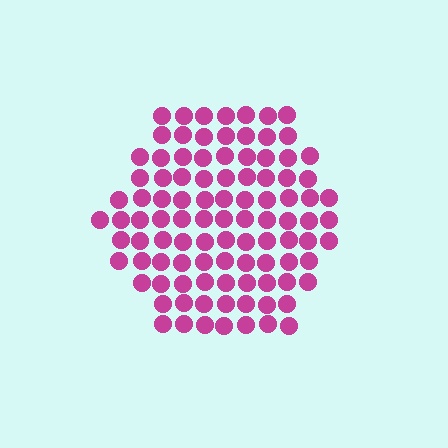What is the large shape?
The large shape is a hexagon.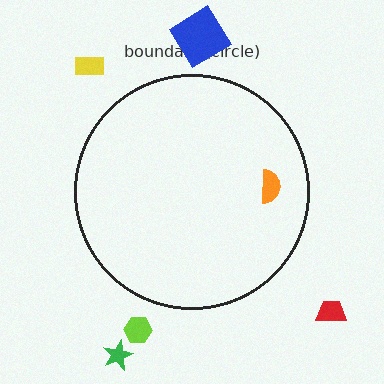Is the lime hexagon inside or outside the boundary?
Outside.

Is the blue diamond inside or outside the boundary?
Outside.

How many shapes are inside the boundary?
1 inside, 5 outside.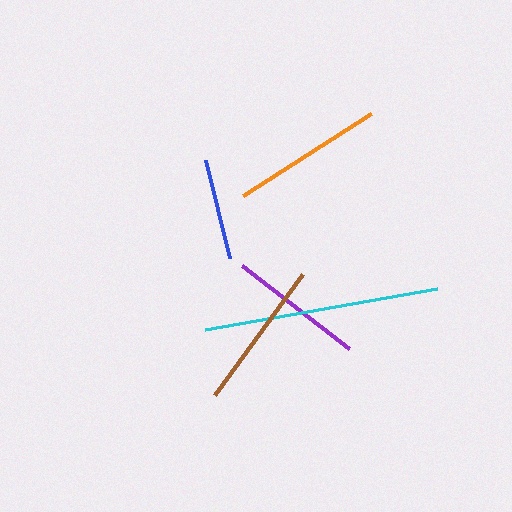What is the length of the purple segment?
The purple segment is approximately 135 pixels long.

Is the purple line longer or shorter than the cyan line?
The cyan line is longer than the purple line.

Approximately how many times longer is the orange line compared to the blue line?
The orange line is approximately 1.5 times the length of the blue line.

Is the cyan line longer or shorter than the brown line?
The cyan line is longer than the brown line.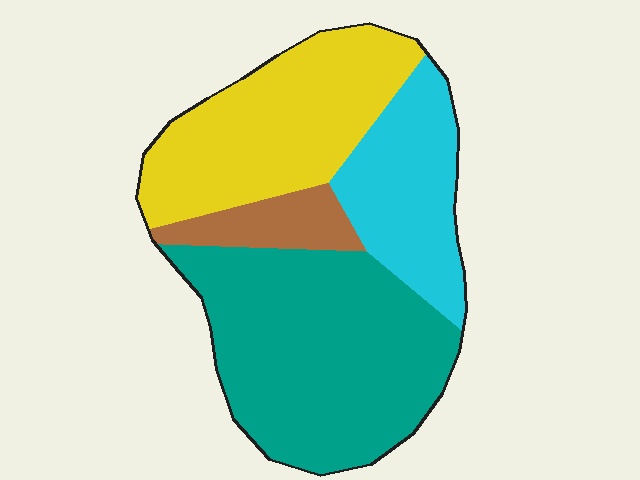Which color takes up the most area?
Teal, at roughly 45%.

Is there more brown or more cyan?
Cyan.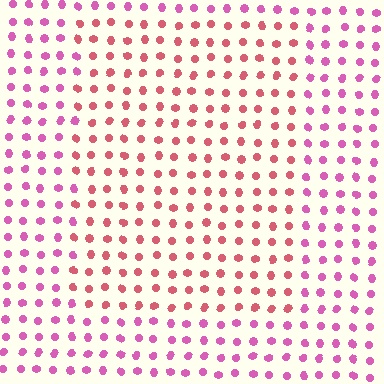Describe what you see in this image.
The image is filled with small pink elements in a uniform arrangement. A rectangle-shaped region is visible where the elements are tinted to a slightly different hue, forming a subtle color boundary.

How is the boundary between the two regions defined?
The boundary is defined purely by a slight shift in hue (about 33 degrees). Spacing, size, and orientation are identical on both sides.